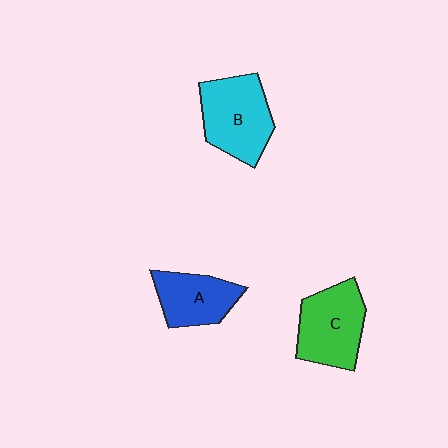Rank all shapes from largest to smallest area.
From largest to smallest: B (cyan), C (green), A (blue).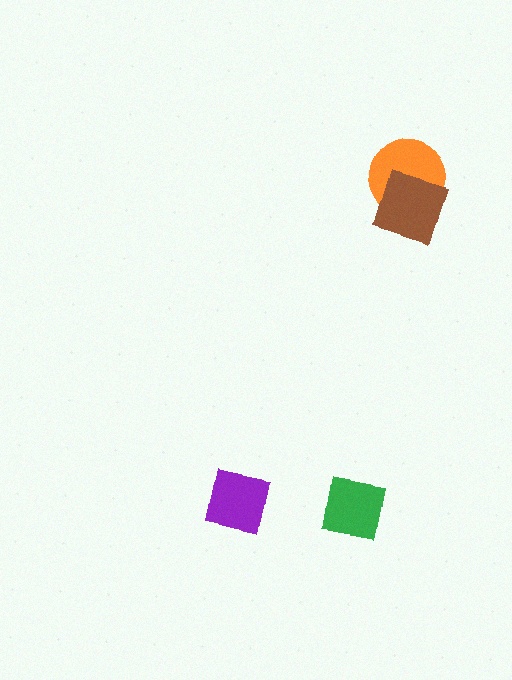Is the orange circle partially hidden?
Yes, it is partially covered by another shape.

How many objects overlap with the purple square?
0 objects overlap with the purple square.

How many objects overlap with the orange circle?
1 object overlaps with the orange circle.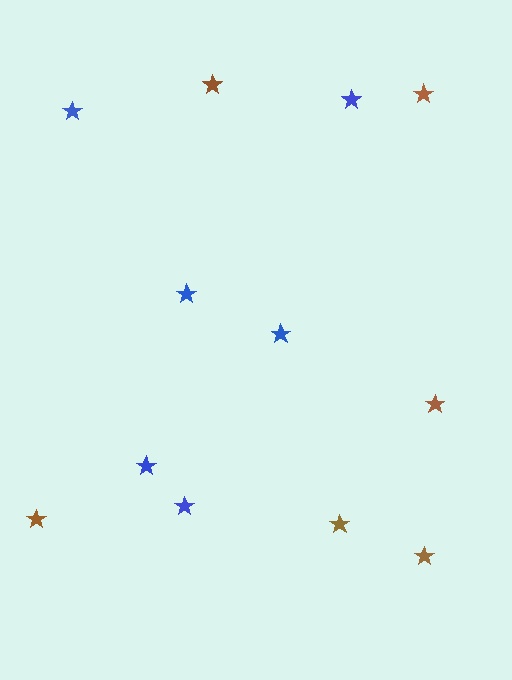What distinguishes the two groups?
There are 2 groups: one group of blue stars (6) and one group of brown stars (6).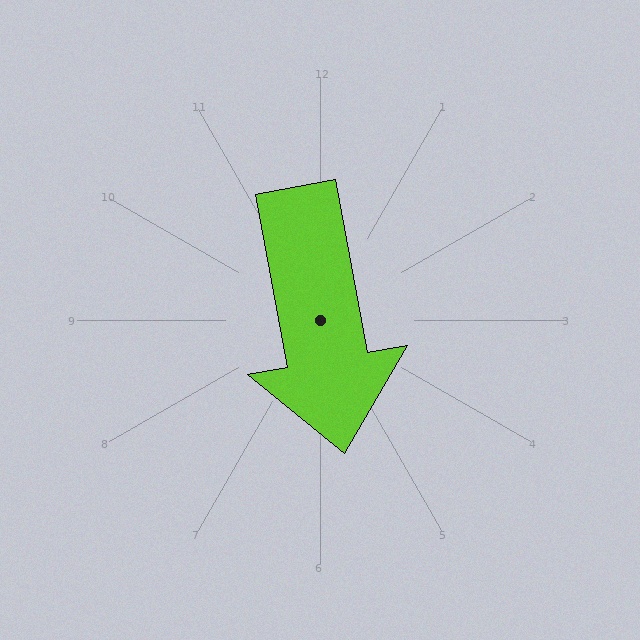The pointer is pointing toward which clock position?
Roughly 6 o'clock.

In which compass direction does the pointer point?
South.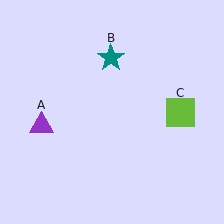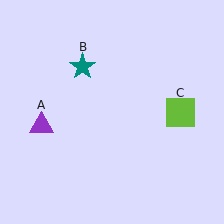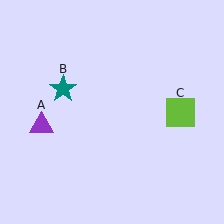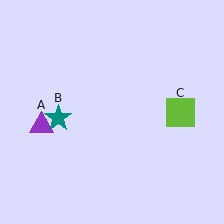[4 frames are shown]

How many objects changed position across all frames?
1 object changed position: teal star (object B).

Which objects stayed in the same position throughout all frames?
Purple triangle (object A) and lime square (object C) remained stationary.